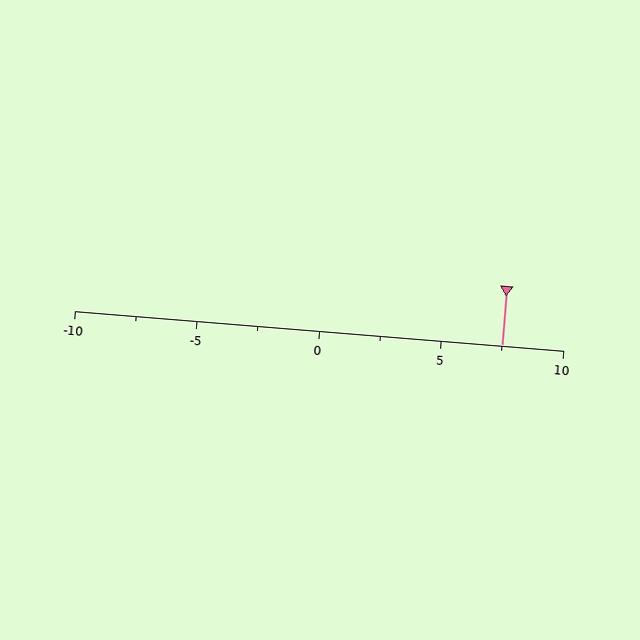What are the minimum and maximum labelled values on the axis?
The axis runs from -10 to 10.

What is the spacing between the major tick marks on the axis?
The major ticks are spaced 5 apart.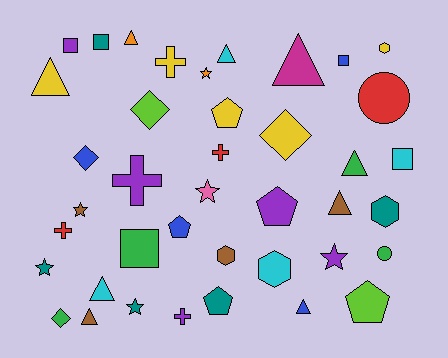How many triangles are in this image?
There are 9 triangles.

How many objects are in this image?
There are 40 objects.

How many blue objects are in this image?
There are 4 blue objects.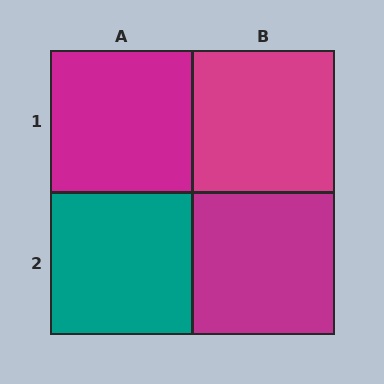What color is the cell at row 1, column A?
Magenta.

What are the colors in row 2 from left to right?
Teal, magenta.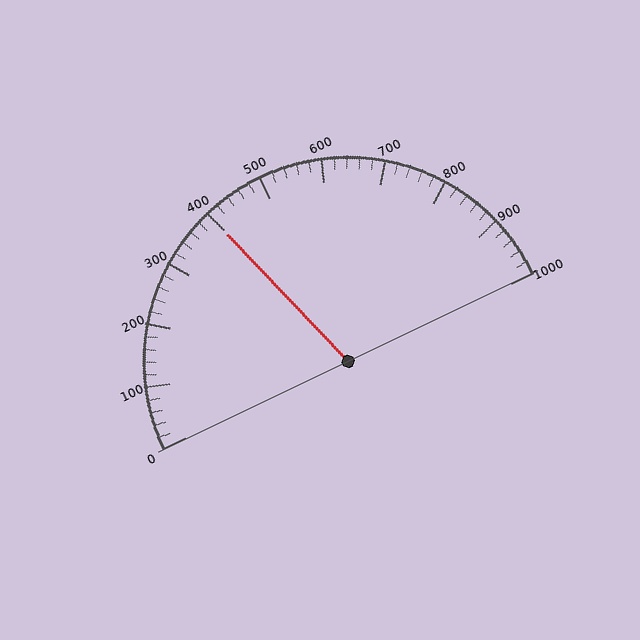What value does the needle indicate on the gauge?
The needle indicates approximately 400.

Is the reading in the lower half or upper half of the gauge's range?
The reading is in the lower half of the range (0 to 1000).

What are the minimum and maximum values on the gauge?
The gauge ranges from 0 to 1000.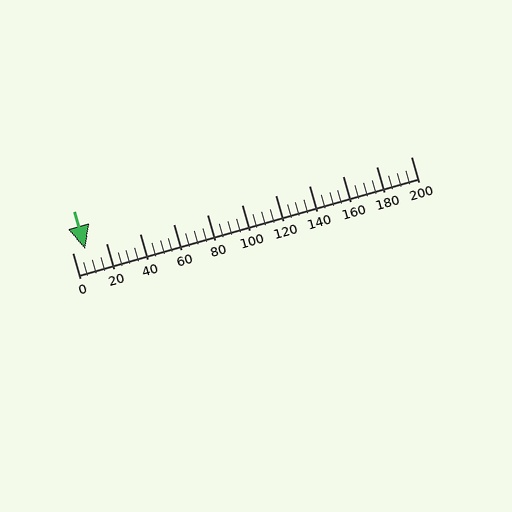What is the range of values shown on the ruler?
The ruler shows values from 0 to 200.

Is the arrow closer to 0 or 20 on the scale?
The arrow is closer to 0.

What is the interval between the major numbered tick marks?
The major tick marks are spaced 20 units apart.